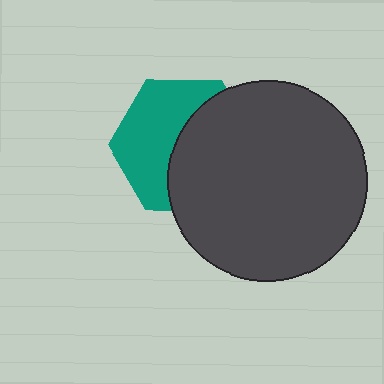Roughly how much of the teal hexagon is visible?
About half of it is visible (roughly 50%).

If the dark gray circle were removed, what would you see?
You would see the complete teal hexagon.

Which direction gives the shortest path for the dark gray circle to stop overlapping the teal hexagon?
Moving right gives the shortest separation.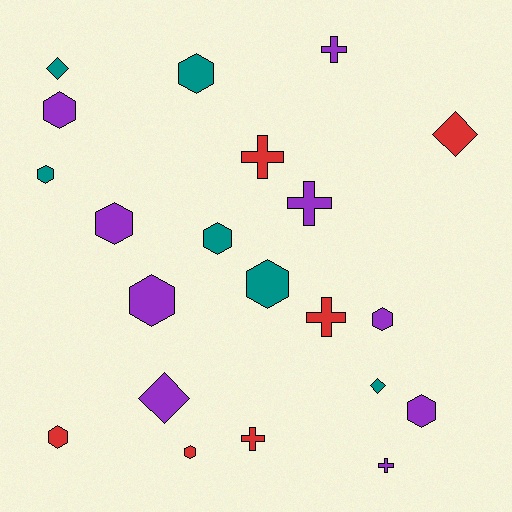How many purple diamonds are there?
There is 1 purple diamond.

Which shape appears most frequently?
Hexagon, with 11 objects.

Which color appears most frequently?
Purple, with 9 objects.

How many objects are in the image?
There are 21 objects.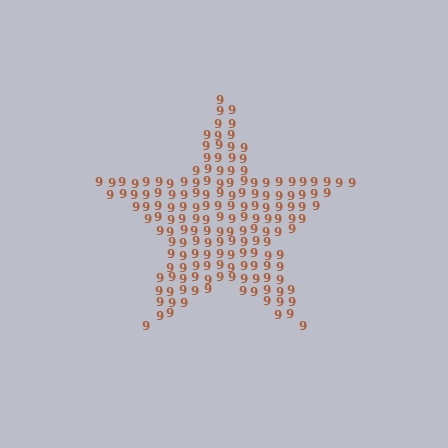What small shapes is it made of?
It is made of small digit 9's.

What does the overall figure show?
The overall figure shows a star.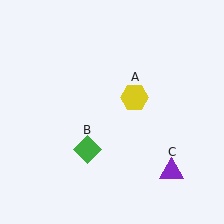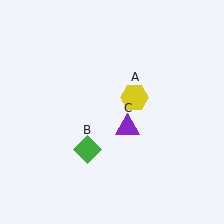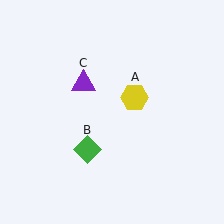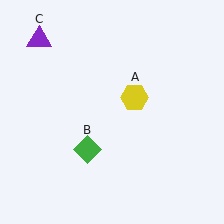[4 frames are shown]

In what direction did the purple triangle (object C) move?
The purple triangle (object C) moved up and to the left.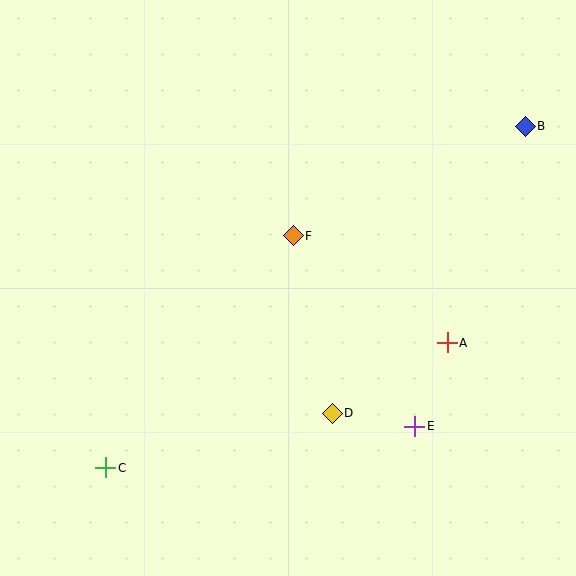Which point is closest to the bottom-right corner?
Point E is closest to the bottom-right corner.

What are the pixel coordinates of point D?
Point D is at (332, 413).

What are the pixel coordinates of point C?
Point C is at (106, 468).